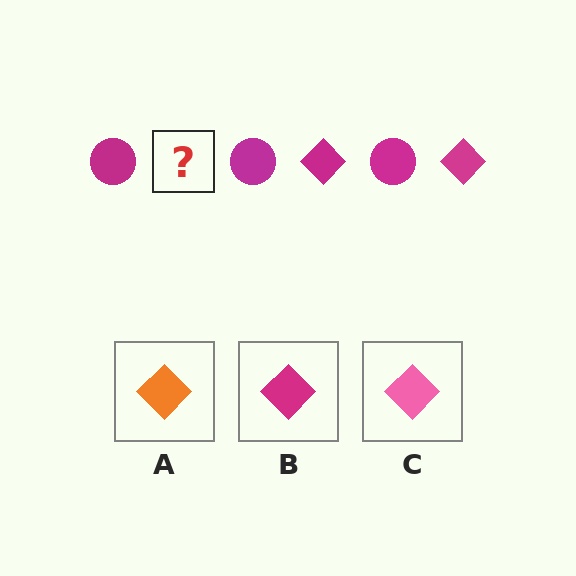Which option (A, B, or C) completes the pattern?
B.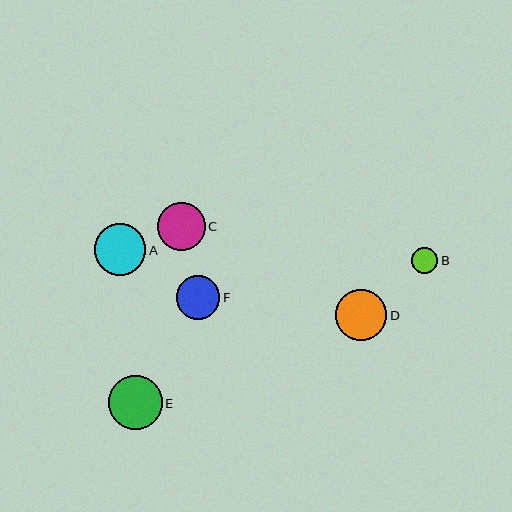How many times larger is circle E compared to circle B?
Circle E is approximately 2.1 times the size of circle B.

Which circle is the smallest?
Circle B is the smallest with a size of approximately 26 pixels.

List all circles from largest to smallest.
From largest to smallest: E, A, D, C, F, B.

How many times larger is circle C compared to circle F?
Circle C is approximately 1.1 times the size of circle F.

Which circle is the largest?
Circle E is the largest with a size of approximately 54 pixels.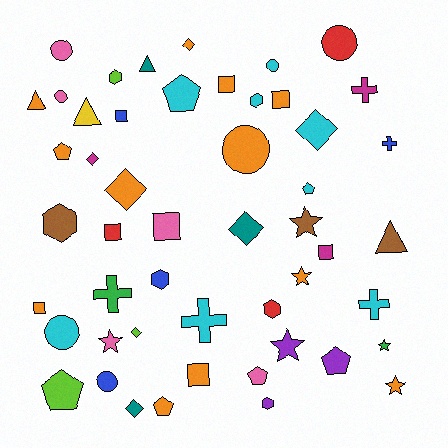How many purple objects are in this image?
There are 3 purple objects.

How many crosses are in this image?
There are 5 crosses.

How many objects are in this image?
There are 50 objects.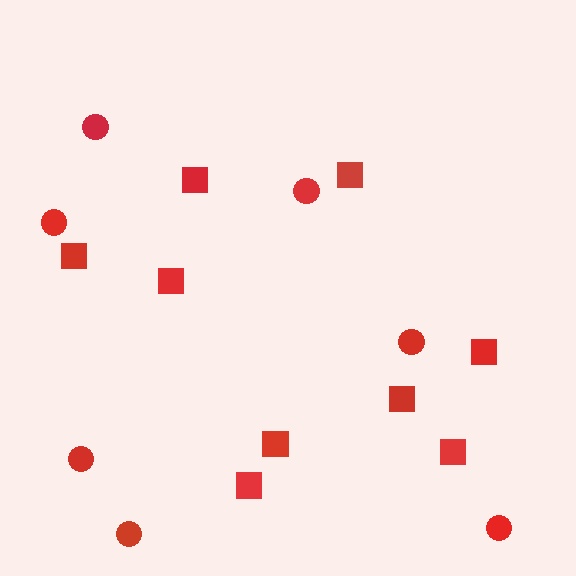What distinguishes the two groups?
There are 2 groups: one group of squares (9) and one group of circles (7).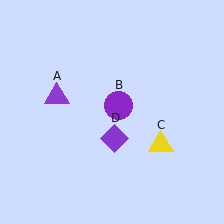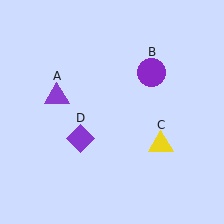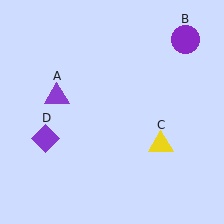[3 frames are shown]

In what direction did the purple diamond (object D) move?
The purple diamond (object D) moved left.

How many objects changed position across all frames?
2 objects changed position: purple circle (object B), purple diamond (object D).